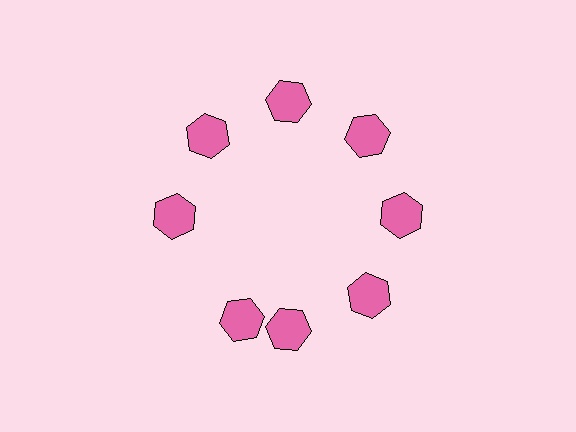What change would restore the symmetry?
The symmetry would be restored by rotating it back into even spacing with its neighbors so that all 8 hexagons sit at equal angles and equal distance from the center.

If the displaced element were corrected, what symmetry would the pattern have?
It would have 8-fold rotational symmetry — the pattern would map onto itself every 45 degrees.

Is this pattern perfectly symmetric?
No. The 8 pink hexagons are arranged in a ring, but one element near the 8 o'clock position is rotated out of alignment along the ring, breaking the 8-fold rotational symmetry.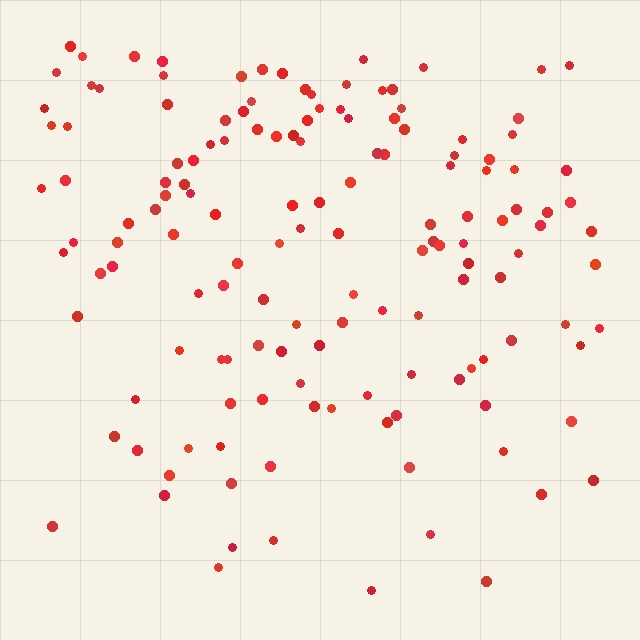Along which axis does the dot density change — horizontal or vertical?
Vertical.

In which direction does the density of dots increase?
From bottom to top, with the top side densest.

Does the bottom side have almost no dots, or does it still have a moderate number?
Still a moderate number, just noticeably fewer than the top.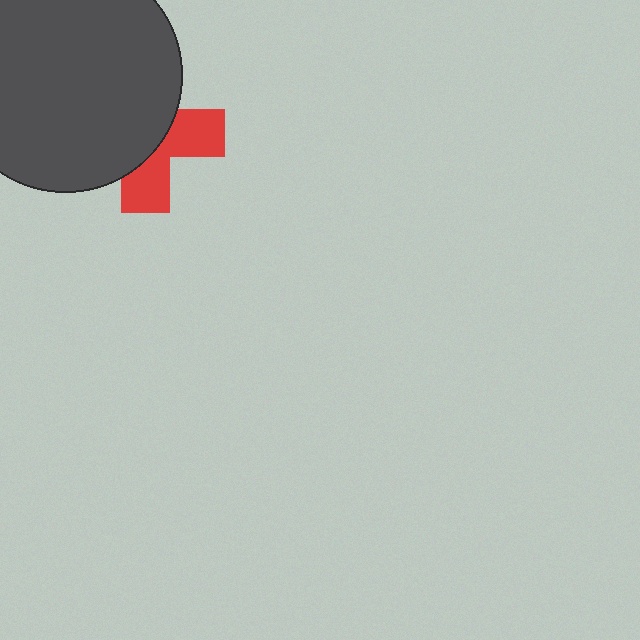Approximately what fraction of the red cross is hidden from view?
Roughly 60% of the red cross is hidden behind the dark gray circle.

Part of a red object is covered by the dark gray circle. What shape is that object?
It is a cross.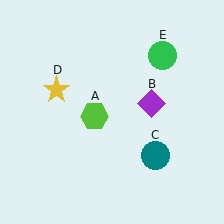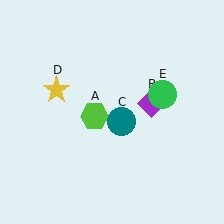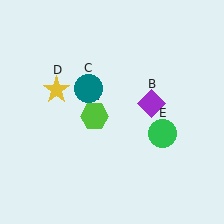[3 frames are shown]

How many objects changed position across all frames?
2 objects changed position: teal circle (object C), green circle (object E).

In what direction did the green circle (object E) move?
The green circle (object E) moved down.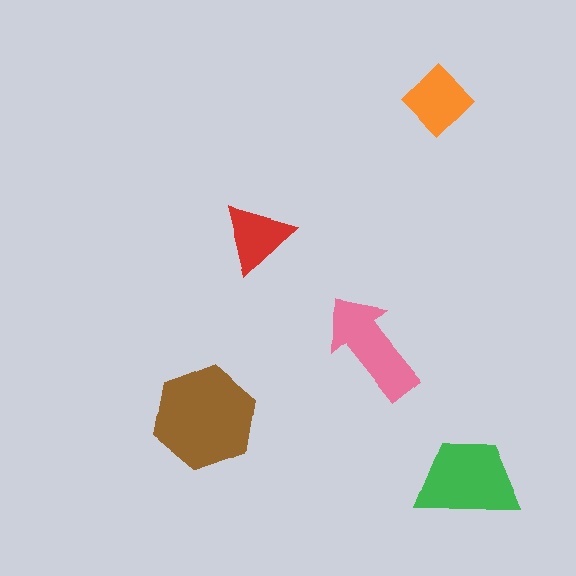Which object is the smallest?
The red triangle.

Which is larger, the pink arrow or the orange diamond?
The pink arrow.